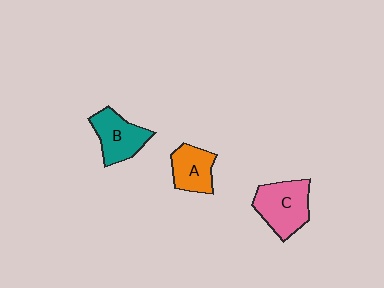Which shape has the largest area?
Shape C (pink).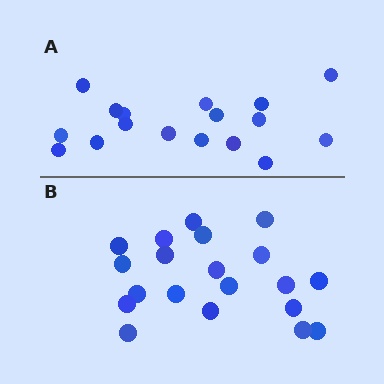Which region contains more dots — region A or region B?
Region B (the bottom region) has more dots.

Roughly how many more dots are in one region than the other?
Region B has just a few more — roughly 2 or 3 more dots than region A.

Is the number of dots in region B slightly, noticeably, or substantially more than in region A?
Region B has only slightly more — the two regions are fairly close. The ratio is roughly 1.2 to 1.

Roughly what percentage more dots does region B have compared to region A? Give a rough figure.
About 20% more.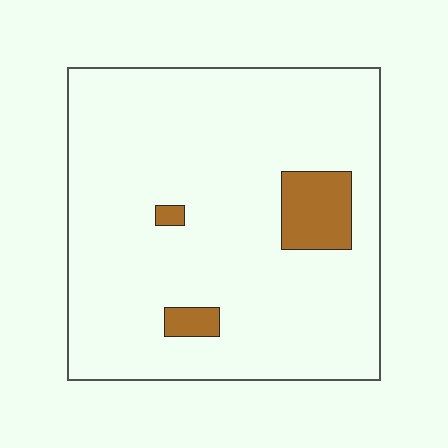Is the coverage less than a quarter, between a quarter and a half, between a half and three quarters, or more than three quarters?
Less than a quarter.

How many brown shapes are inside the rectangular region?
3.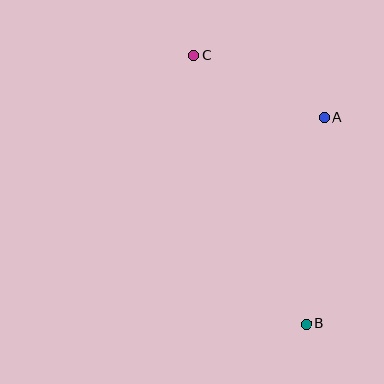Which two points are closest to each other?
Points A and C are closest to each other.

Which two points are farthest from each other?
Points B and C are farthest from each other.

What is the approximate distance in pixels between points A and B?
The distance between A and B is approximately 207 pixels.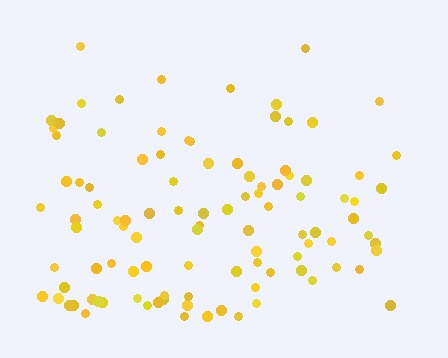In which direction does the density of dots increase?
From top to bottom, with the bottom side densest.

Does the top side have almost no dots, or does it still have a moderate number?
Still a moderate number, just noticeably fewer than the bottom.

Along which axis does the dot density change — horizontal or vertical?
Vertical.